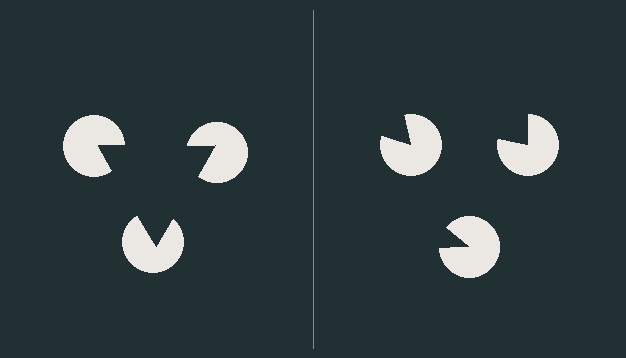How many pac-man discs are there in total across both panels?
6 — 3 on each side.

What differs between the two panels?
The pac-man discs are positioned identically on both sides; only the wedge orientations differ. On the left they align to a triangle; on the right they are misaligned.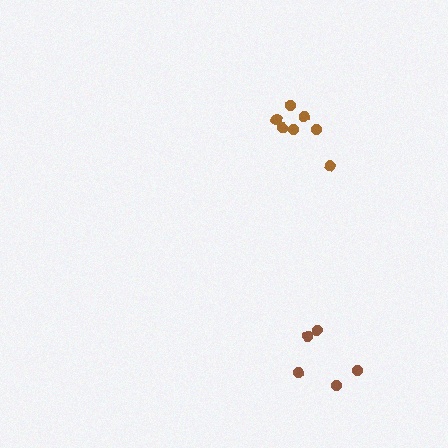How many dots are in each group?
Group 1: 7 dots, Group 2: 5 dots (12 total).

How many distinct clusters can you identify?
There are 2 distinct clusters.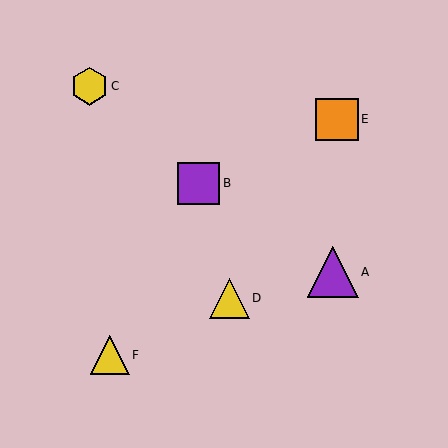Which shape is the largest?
The purple triangle (labeled A) is the largest.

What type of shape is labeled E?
Shape E is an orange square.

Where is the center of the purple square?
The center of the purple square is at (198, 183).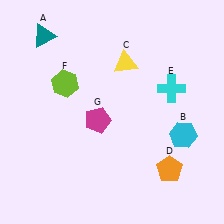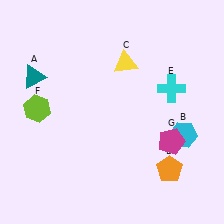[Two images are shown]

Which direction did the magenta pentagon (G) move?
The magenta pentagon (G) moved right.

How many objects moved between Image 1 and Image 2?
3 objects moved between the two images.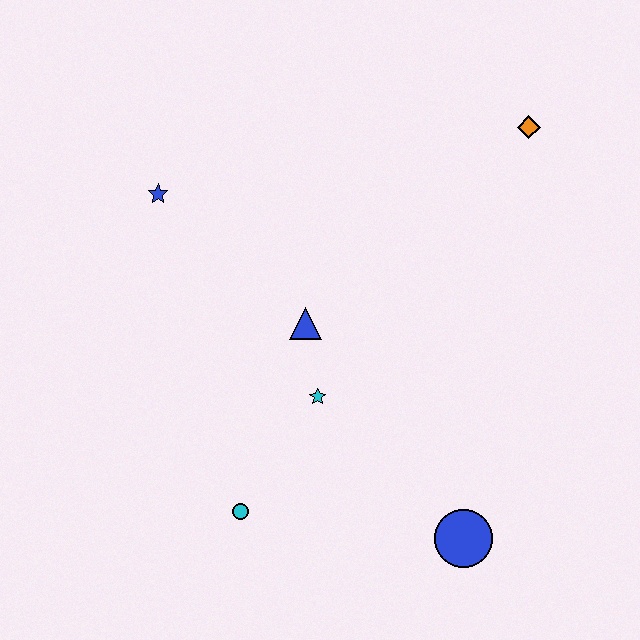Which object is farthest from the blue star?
The blue circle is farthest from the blue star.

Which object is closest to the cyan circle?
The cyan star is closest to the cyan circle.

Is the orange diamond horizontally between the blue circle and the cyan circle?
No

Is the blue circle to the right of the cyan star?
Yes